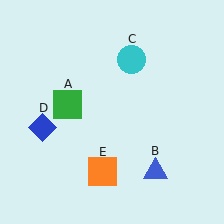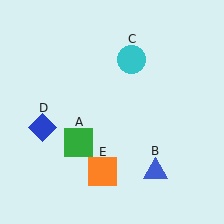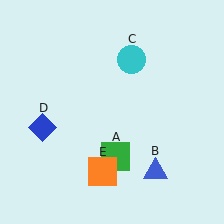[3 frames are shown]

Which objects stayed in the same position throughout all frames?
Blue triangle (object B) and cyan circle (object C) and blue diamond (object D) and orange square (object E) remained stationary.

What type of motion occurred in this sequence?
The green square (object A) rotated counterclockwise around the center of the scene.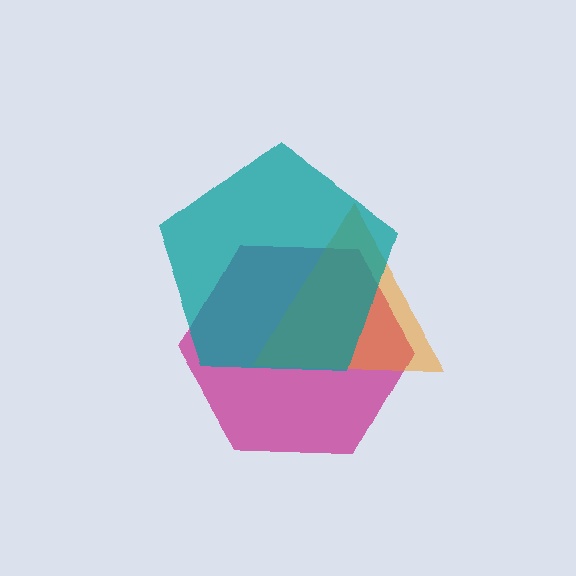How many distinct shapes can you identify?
There are 3 distinct shapes: a magenta hexagon, an orange triangle, a teal pentagon.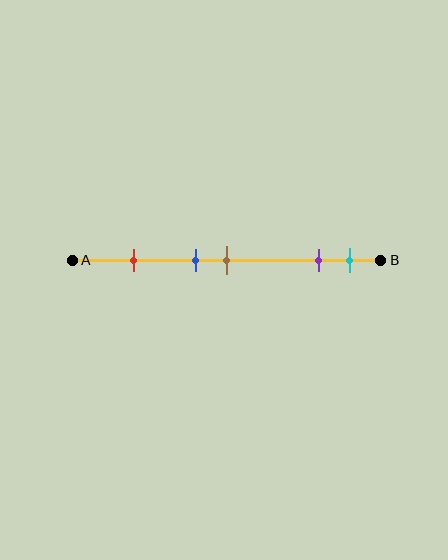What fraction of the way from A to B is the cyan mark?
The cyan mark is approximately 90% (0.9) of the way from A to B.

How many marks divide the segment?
There are 5 marks dividing the segment.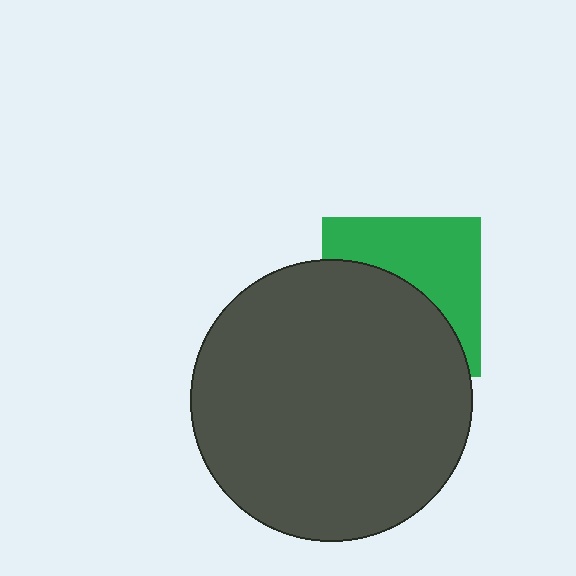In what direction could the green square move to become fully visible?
The green square could move up. That would shift it out from behind the dark gray circle entirely.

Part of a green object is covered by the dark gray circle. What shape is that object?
It is a square.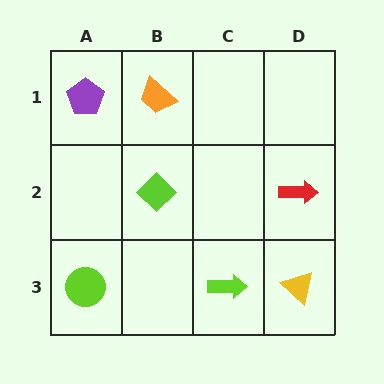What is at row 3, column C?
A lime arrow.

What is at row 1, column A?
A purple pentagon.